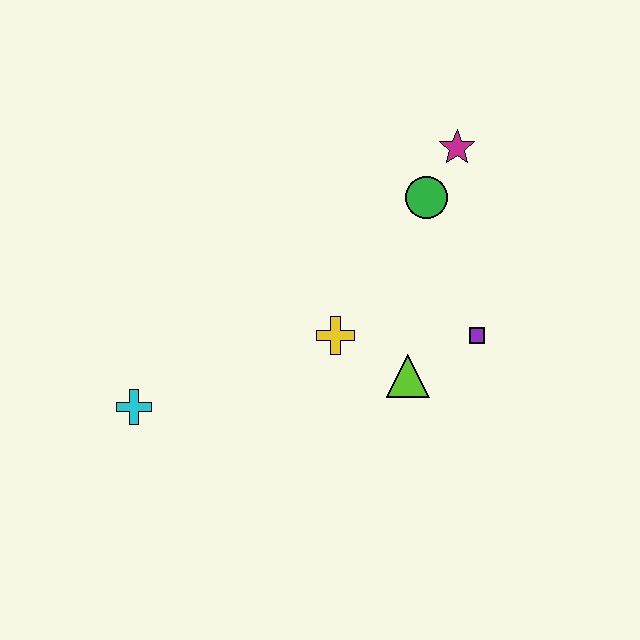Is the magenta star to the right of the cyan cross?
Yes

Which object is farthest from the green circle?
The cyan cross is farthest from the green circle.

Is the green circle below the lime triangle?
No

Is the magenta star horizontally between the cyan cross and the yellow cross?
No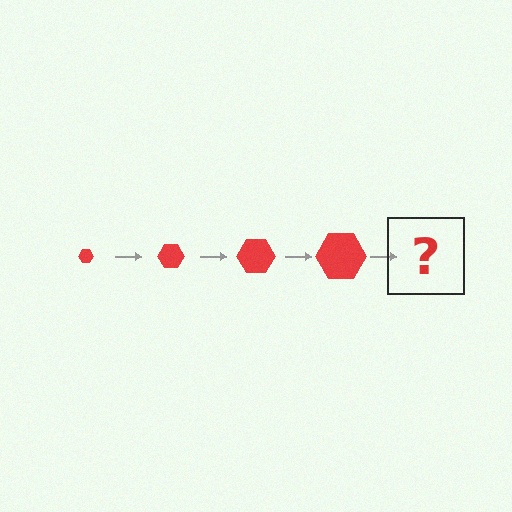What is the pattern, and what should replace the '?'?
The pattern is that the hexagon gets progressively larger each step. The '?' should be a red hexagon, larger than the previous one.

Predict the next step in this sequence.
The next step is a red hexagon, larger than the previous one.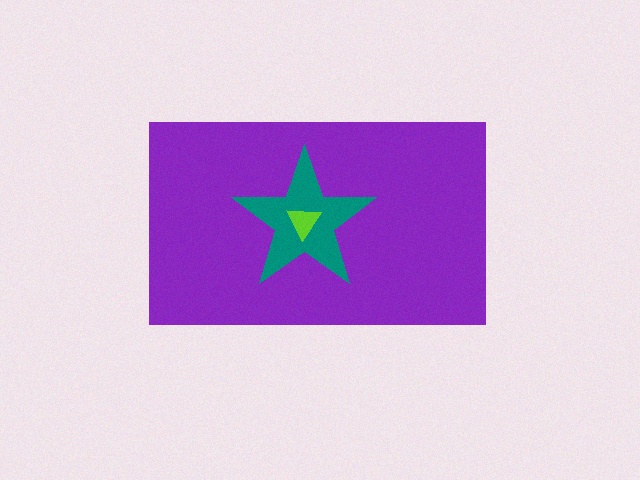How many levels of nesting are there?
3.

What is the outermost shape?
The purple rectangle.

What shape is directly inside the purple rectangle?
The teal star.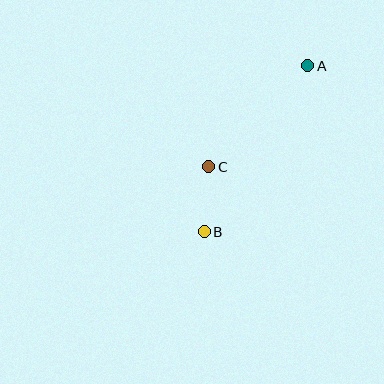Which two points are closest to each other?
Points B and C are closest to each other.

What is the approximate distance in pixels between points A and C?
The distance between A and C is approximately 142 pixels.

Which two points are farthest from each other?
Points A and B are farthest from each other.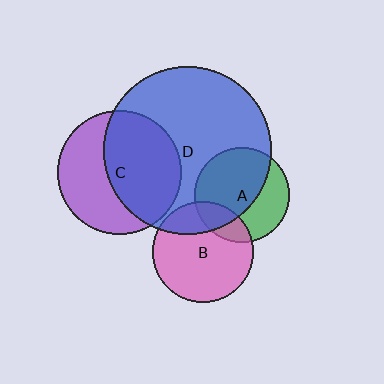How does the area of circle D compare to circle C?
Approximately 1.8 times.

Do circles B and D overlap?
Yes.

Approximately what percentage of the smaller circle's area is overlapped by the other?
Approximately 25%.